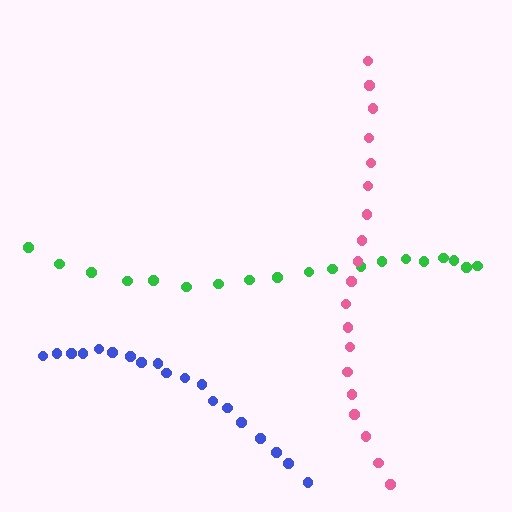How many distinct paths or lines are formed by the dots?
There are 3 distinct paths.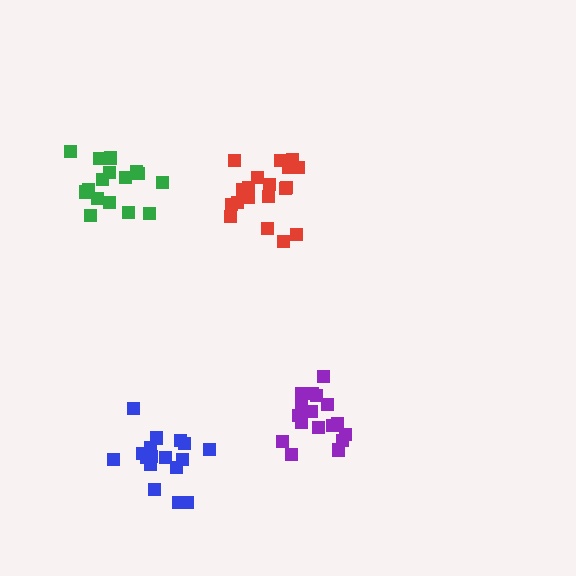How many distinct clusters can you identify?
There are 4 distinct clusters.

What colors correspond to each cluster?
The clusters are colored: purple, red, blue, green.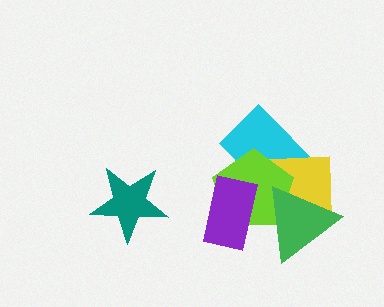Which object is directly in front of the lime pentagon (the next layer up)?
The purple rectangle is directly in front of the lime pentagon.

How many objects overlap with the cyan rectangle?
4 objects overlap with the cyan rectangle.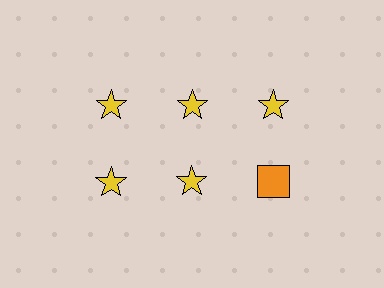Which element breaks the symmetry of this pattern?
The orange square in the second row, center column breaks the symmetry. All other shapes are yellow stars.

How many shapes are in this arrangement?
There are 6 shapes arranged in a grid pattern.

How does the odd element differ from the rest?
It differs in both color (orange instead of yellow) and shape (square instead of star).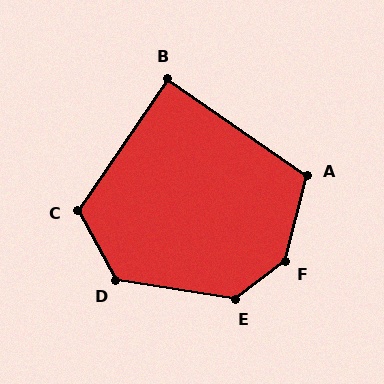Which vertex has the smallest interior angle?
B, at approximately 90 degrees.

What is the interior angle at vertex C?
Approximately 116 degrees (obtuse).